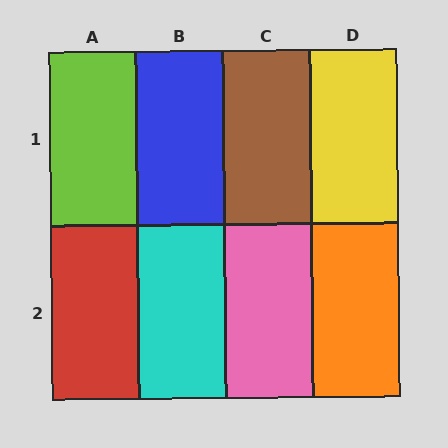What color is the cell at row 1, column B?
Blue.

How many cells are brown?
1 cell is brown.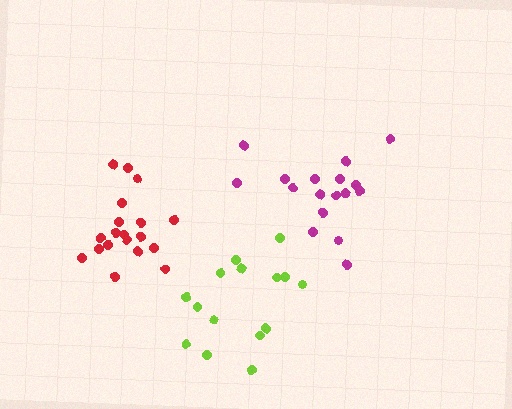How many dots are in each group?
Group 1: 17 dots, Group 2: 19 dots, Group 3: 15 dots (51 total).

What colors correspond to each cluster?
The clusters are colored: magenta, red, lime.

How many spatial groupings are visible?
There are 3 spatial groupings.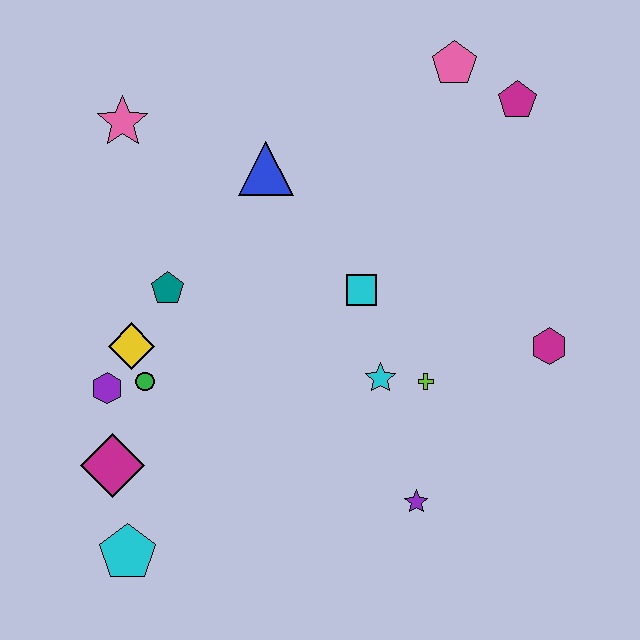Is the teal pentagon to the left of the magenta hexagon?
Yes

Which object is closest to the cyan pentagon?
The magenta diamond is closest to the cyan pentagon.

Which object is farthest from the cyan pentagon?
The magenta pentagon is farthest from the cyan pentagon.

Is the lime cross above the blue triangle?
No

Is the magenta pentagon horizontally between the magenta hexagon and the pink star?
Yes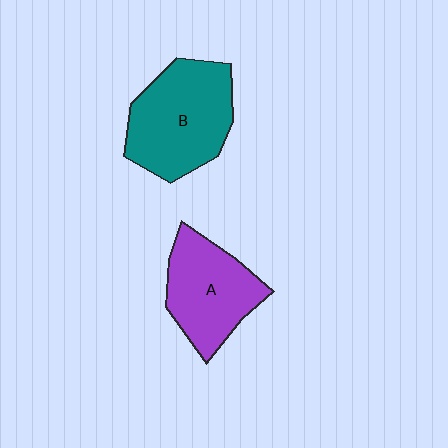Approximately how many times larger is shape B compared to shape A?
Approximately 1.2 times.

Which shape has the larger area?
Shape B (teal).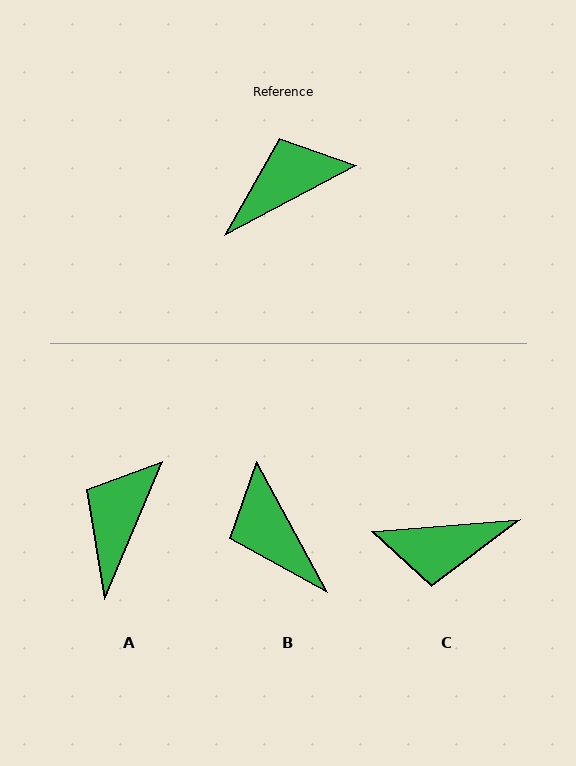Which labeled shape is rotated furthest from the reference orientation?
C, about 157 degrees away.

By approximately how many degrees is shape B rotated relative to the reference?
Approximately 90 degrees counter-clockwise.